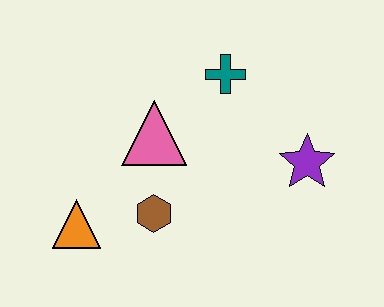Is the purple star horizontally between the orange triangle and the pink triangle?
No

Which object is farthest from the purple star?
The orange triangle is farthest from the purple star.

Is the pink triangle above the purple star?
Yes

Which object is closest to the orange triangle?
The brown hexagon is closest to the orange triangle.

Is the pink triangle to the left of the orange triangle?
No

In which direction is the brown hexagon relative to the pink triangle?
The brown hexagon is below the pink triangle.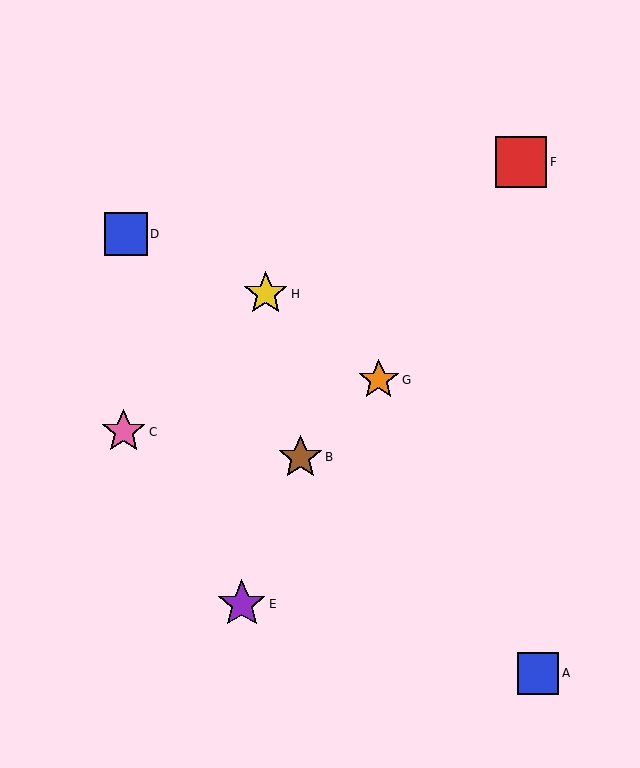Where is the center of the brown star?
The center of the brown star is at (300, 457).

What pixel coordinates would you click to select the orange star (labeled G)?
Click at (379, 380) to select the orange star G.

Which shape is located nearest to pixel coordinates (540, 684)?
The blue square (labeled A) at (538, 673) is nearest to that location.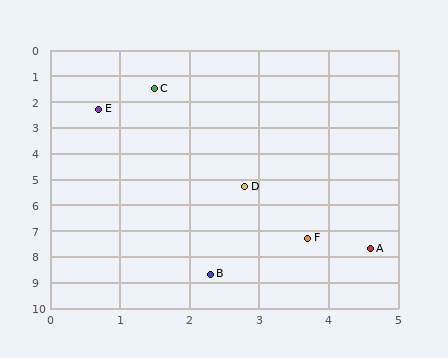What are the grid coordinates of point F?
Point F is at approximately (3.7, 7.3).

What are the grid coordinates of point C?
Point C is at approximately (1.5, 1.5).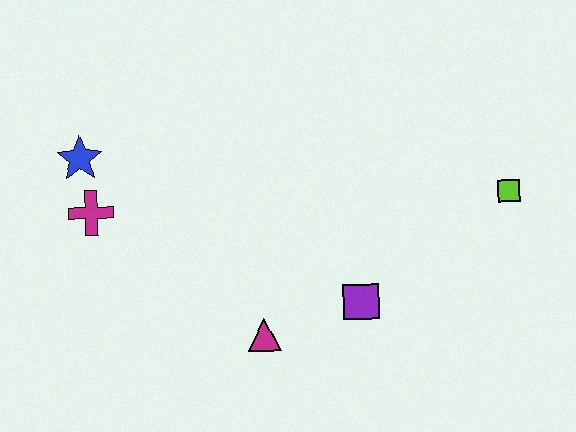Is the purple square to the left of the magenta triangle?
No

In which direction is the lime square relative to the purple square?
The lime square is to the right of the purple square.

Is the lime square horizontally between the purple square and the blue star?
No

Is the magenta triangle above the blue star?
No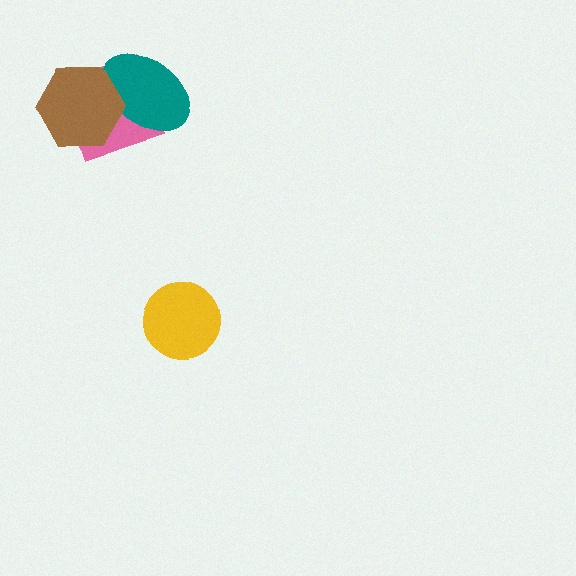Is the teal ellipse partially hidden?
Yes, it is partially covered by another shape.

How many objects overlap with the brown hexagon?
2 objects overlap with the brown hexagon.